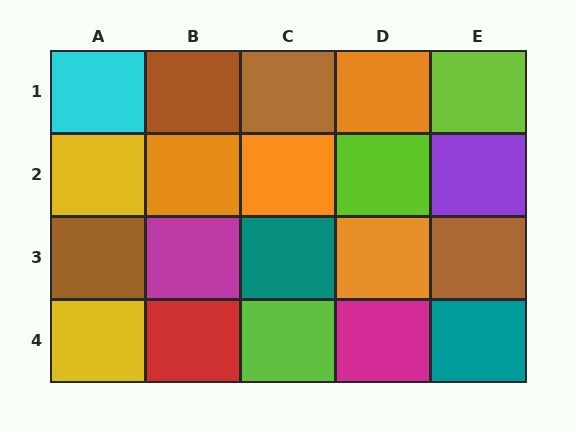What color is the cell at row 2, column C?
Orange.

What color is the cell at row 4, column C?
Lime.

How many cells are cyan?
1 cell is cyan.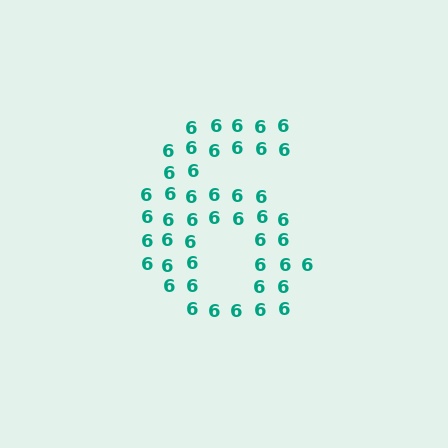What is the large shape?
The large shape is the digit 6.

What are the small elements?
The small elements are digit 6's.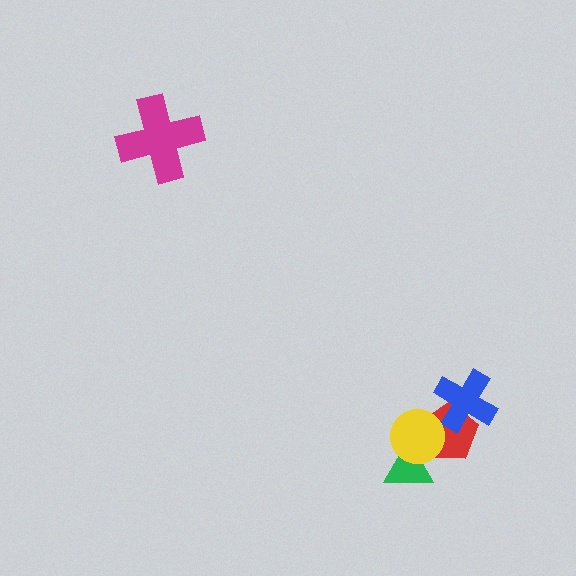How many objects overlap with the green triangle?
2 objects overlap with the green triangle.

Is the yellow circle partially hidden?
No, no other shape covers it.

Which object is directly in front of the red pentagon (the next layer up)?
The blue cross is directly in front of the red pentagon.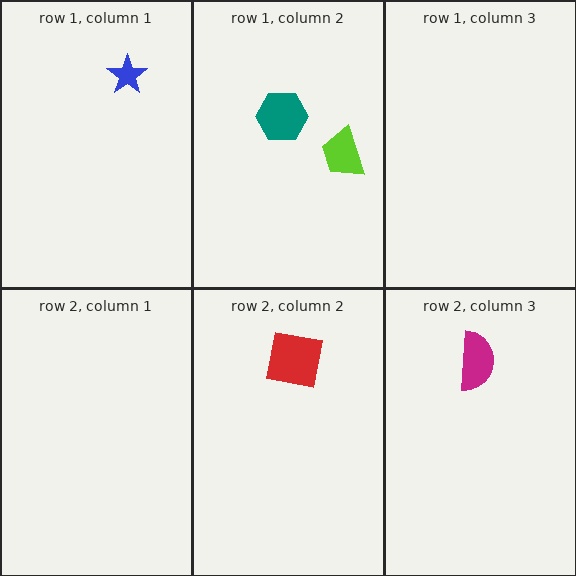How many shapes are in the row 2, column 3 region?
1.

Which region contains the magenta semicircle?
The row 2, column 3 region.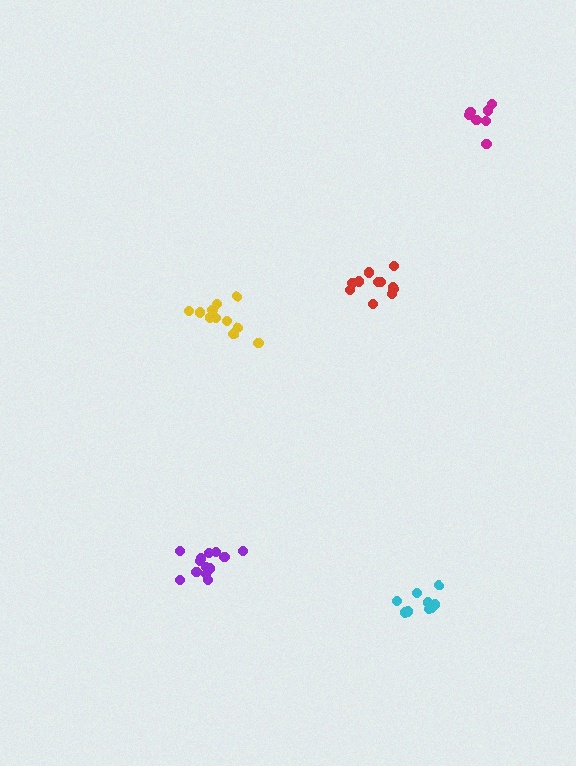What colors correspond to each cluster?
The clusters are colored: magenta, cyan, red, yellow, purple.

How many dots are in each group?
Group 1: 7 dots, Group 2: 10 dots, Group 3: 11 dots, Group 4: 11 dots, Group 5: 13 dots (52 total).